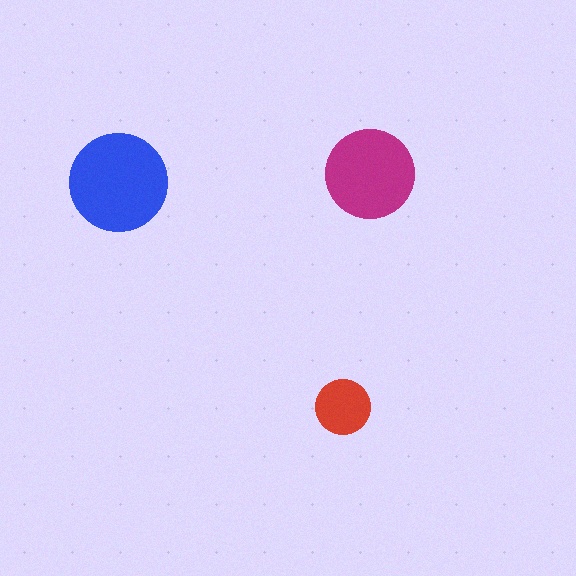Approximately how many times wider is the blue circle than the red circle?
About 2 times wider.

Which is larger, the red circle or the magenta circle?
The magenta one.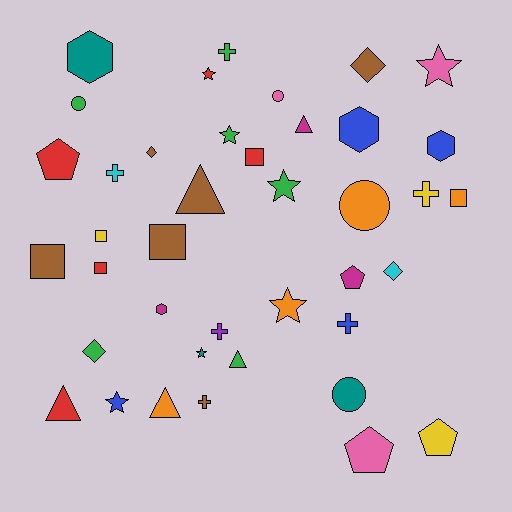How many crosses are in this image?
There are 6 crosses.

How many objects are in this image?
There are 40 objects.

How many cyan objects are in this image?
There are 2 cyan objects.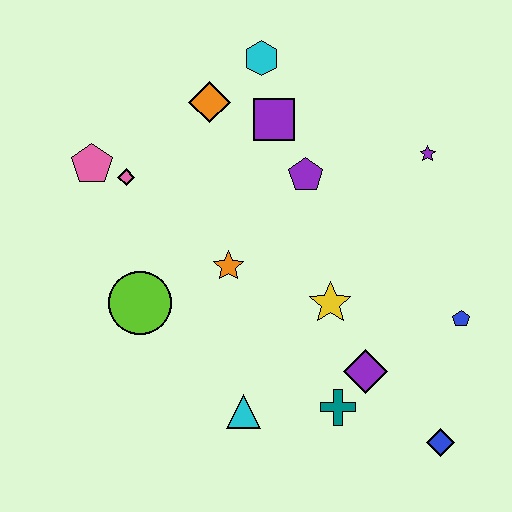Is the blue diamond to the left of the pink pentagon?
No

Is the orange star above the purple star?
No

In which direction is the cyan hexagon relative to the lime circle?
The cyan hexagon is above the lime circle.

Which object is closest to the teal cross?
The purple diamond is closest to the teal cross.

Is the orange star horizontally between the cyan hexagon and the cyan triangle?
No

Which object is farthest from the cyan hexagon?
The blue diamond is farthest from the cyan hexagon.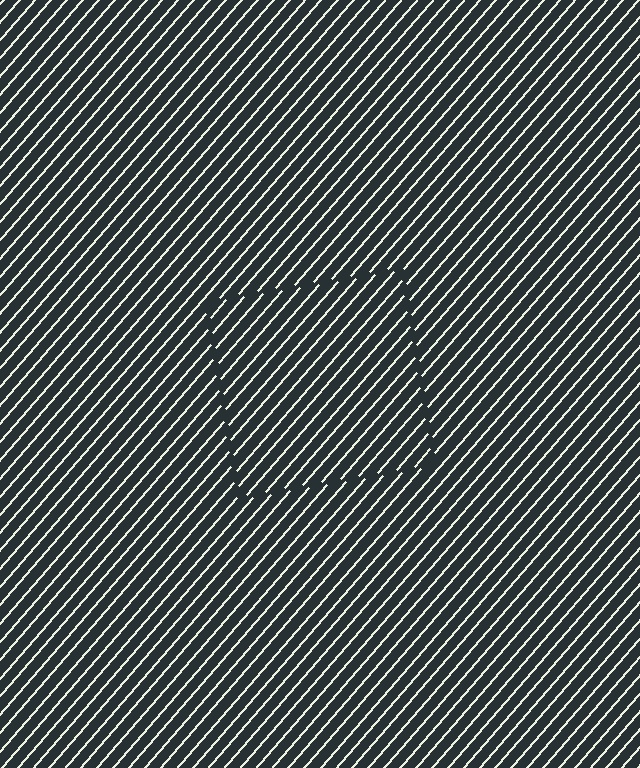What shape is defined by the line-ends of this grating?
An illusory square. The interior of the shape contains the same grating, shifted by half a period — the contour is defined by the phase discontinuity where line-ends from the inner and outer gratings abut.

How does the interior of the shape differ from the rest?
The interior of the shape contains the same grating, shifted by half a period — the contour is defined by the phase discontinuity where line-ends from the inner and outer gratings abut.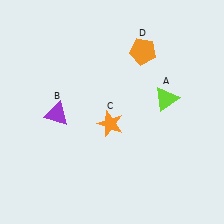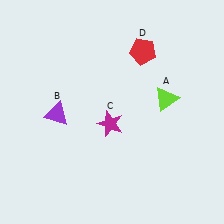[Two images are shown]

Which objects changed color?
C changed from orange to magenta. D changed from orange to red.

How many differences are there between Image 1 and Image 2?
There are 2 differences between the two images.